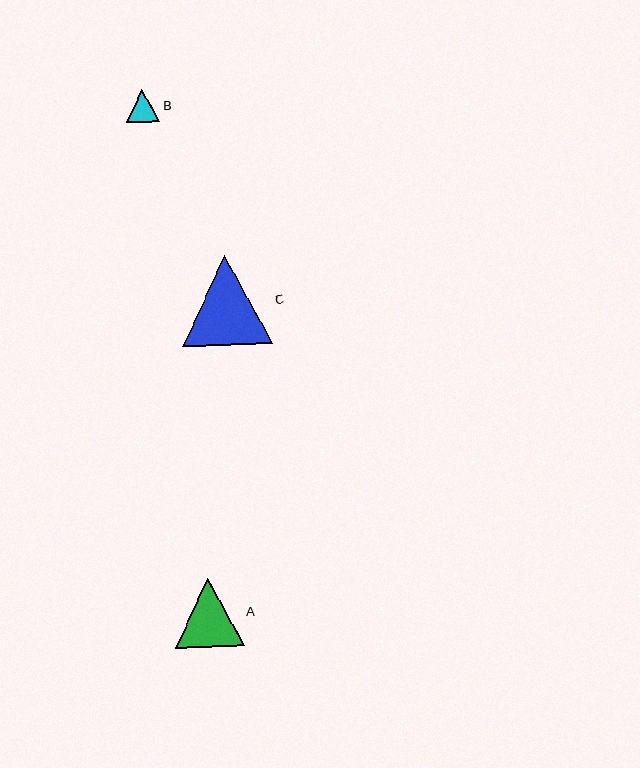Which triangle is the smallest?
Triangle B is the smallest with a size of approximately 33 pixels.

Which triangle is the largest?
Triangle C is the largest with a size of approximately 90 pixels.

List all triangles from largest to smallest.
From largest to smallest: C, A, B.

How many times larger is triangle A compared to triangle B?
Triangle A is approximately 2.1 times the size of triangle B.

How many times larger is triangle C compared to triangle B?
Triangle C is approximately 2.7 times the size of triangle B.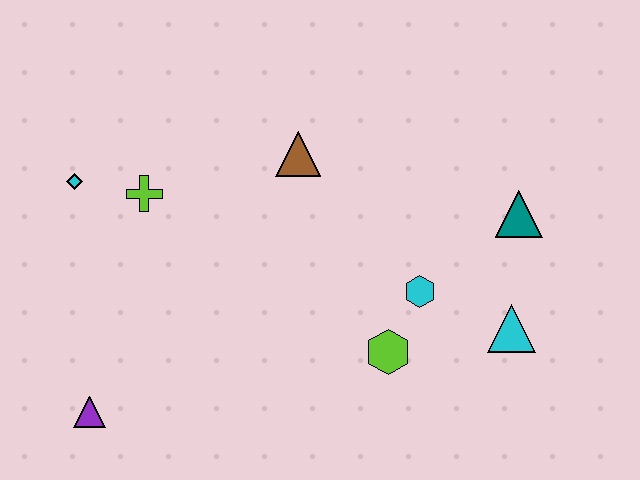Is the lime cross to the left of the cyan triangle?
Yes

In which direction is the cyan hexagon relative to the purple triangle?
The cyan hexagon is to the right of the purple triangle.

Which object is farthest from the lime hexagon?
The cyan diamond is farthest from the lime hexagon.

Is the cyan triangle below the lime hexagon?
No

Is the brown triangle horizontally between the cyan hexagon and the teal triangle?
No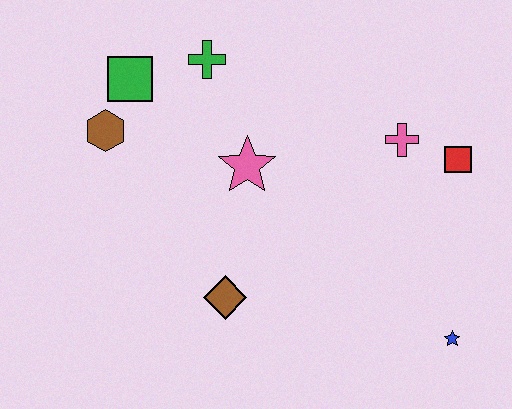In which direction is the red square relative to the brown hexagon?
The red square is to the right of the brown hexagon.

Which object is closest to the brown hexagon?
The green square is closest to the brown hexagon.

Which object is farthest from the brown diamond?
The red square is farthest from the brown diamond.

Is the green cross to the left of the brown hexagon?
No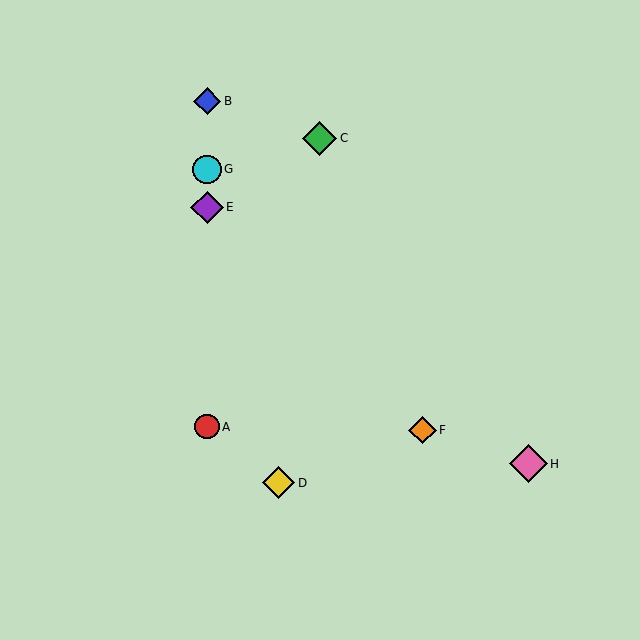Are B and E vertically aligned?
Yes, both are at x≈207.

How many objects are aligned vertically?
4 objects (A, B, E, G) are aligned vertically.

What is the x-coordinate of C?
Object C is at x≈319.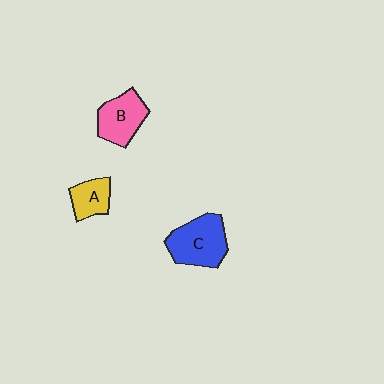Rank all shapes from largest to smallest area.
From largest to smallest: C (blue), B (pink), A (yellow).